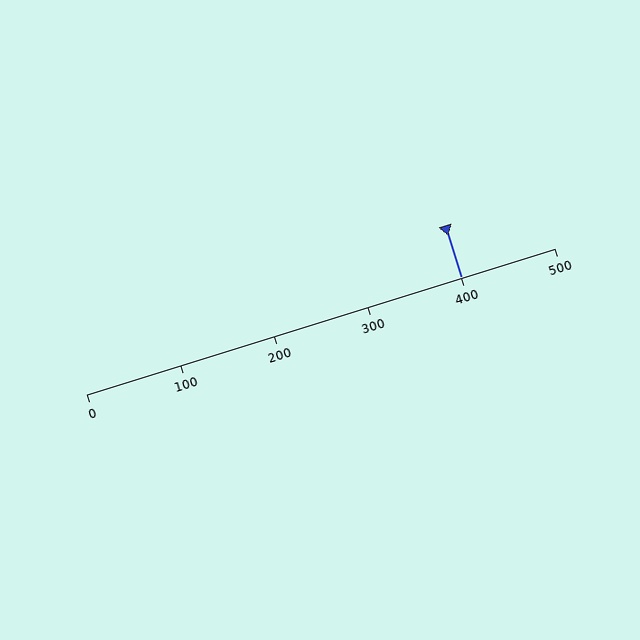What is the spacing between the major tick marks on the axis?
The major ticks are spaced 100 apart.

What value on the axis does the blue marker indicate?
The marker indicates approximately 400.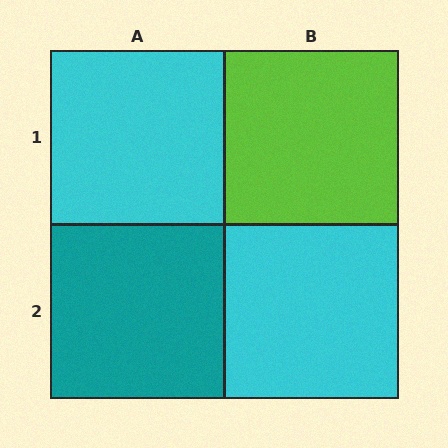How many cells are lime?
1 cell is lime.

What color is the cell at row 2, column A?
Teal.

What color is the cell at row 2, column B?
Cyan.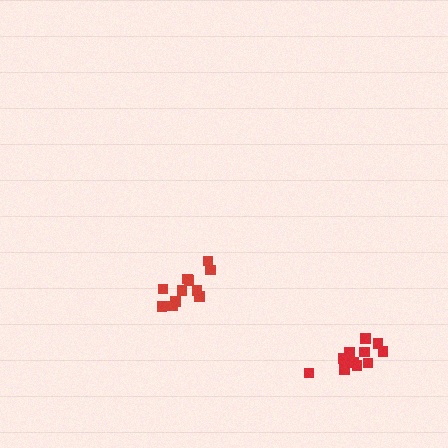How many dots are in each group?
Group 1: 12 dots, Group 2: 11 dots (23 total).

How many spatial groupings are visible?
There are 2 spatial groupings.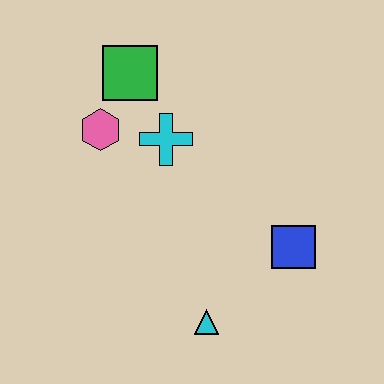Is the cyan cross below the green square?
Yes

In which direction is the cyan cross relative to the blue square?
The cyan cross is to the left of the blue square.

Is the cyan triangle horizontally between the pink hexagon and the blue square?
Yes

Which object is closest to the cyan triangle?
The blue square is closest to the cyan triangle.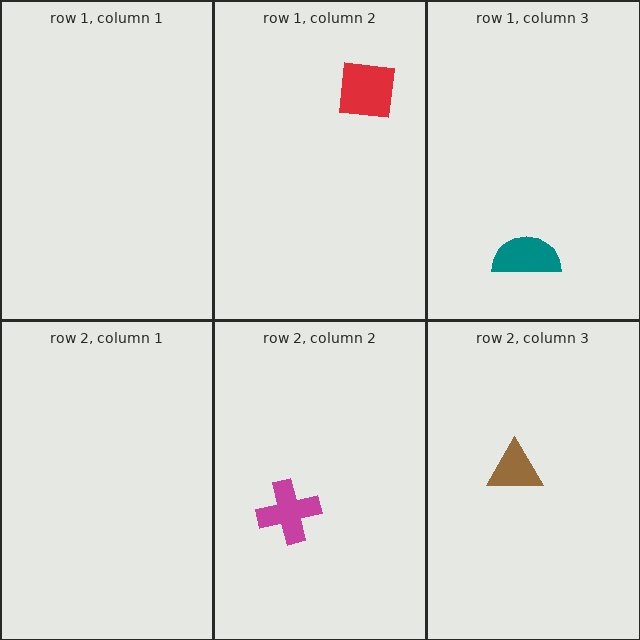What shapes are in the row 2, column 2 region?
The magenta cross.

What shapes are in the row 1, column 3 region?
The teal semicircle.